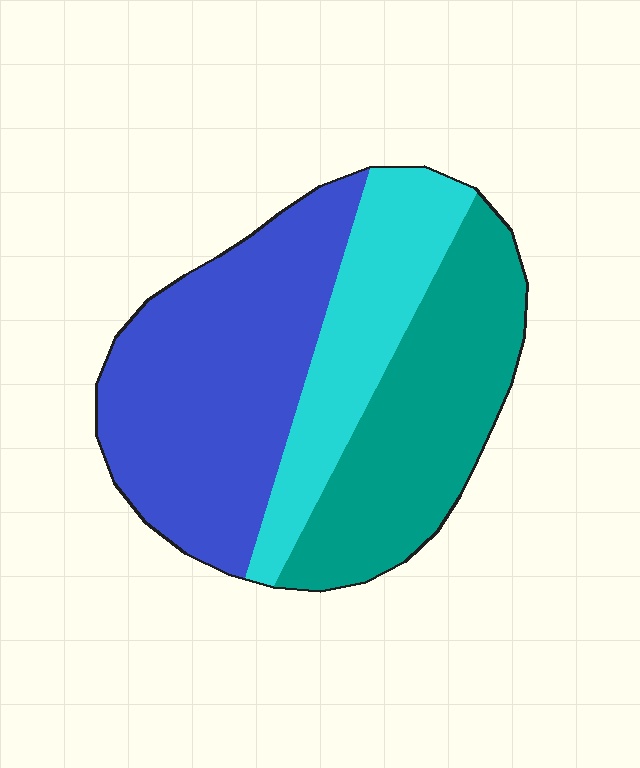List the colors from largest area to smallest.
From largest to smallest: blue, teal, cyan.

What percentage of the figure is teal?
Teal takes up about one third (1/3) of the figure.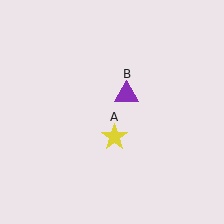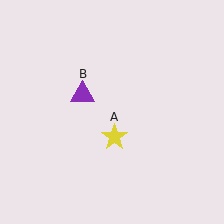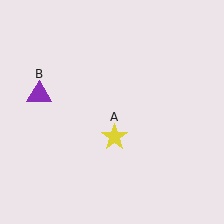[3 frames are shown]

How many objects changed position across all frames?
1 object changed position: purple triangle (object B).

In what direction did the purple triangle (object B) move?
The purple triangle (object B) moved left.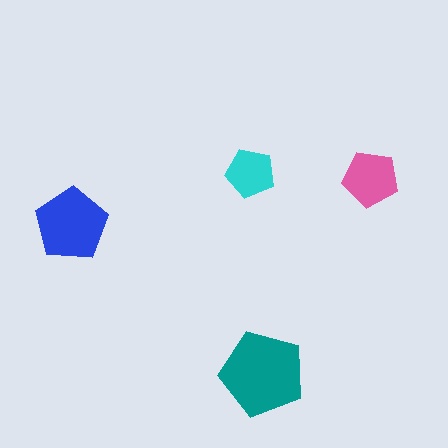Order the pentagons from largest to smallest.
the teal one, the blue one, the pink one, the cyan one.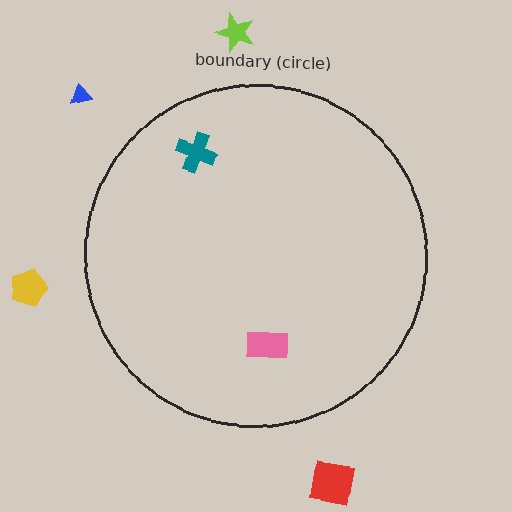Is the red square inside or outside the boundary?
Outside.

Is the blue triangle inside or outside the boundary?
Outside.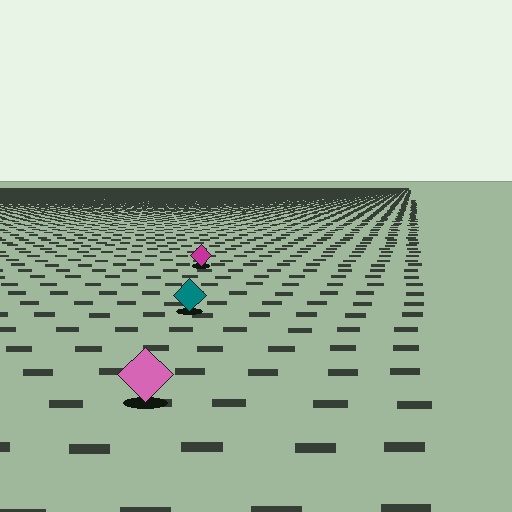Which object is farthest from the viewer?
The magenta diamond is farthest from the viewer. It appears smaller and the ground texture around it is denser.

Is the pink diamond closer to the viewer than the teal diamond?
Yes. The pink diamond is closer — you can tell from the texture gradient: the ground texture is coarser near it.